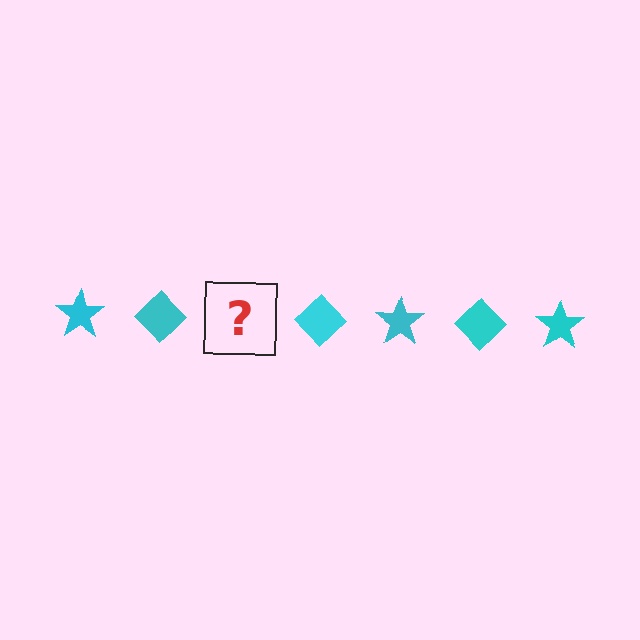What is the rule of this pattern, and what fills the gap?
The rule is that the pattern cycles through star, diamond shapes in cyan. The gap should be filled with a cyan star.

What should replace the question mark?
The question mark should be replaced with a cyan star.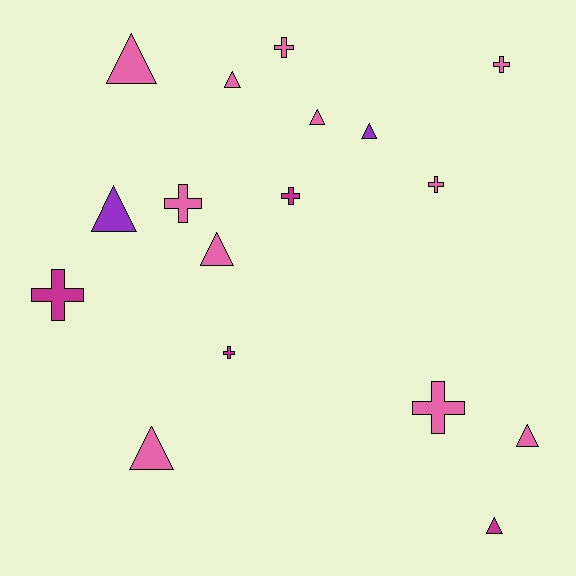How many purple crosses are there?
There are no purple crosses.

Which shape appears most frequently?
Triangle, with 9 objects.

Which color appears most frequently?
Pink, with 11 objects.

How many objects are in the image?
There are 17 objects.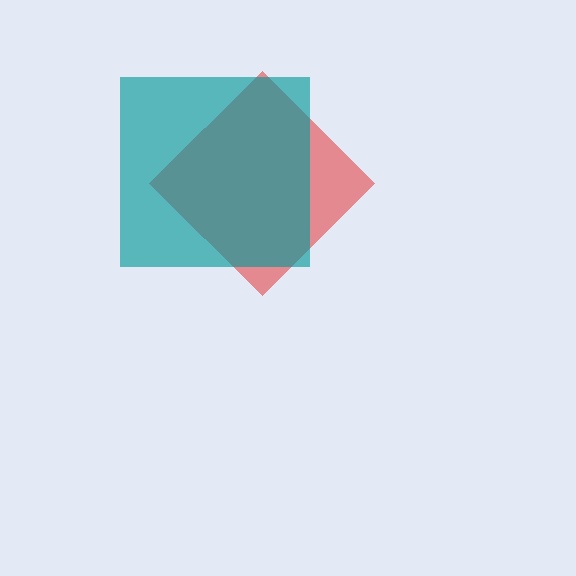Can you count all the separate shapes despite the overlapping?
Yes, there are 2 separate shapes.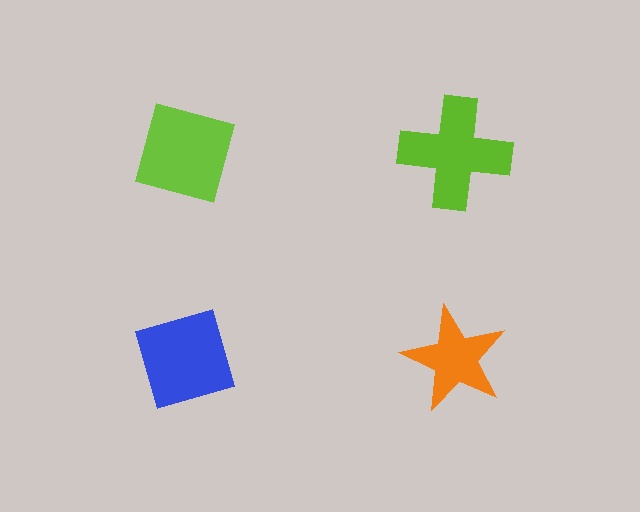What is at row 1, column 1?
A lime square.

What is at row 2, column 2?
An orange star.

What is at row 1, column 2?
A lime cross.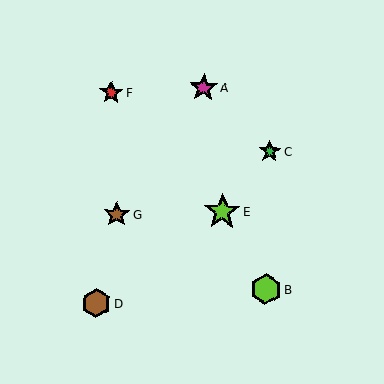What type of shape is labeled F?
Shape F is a red star.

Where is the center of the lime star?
The center of the lime star is at (222, 212).